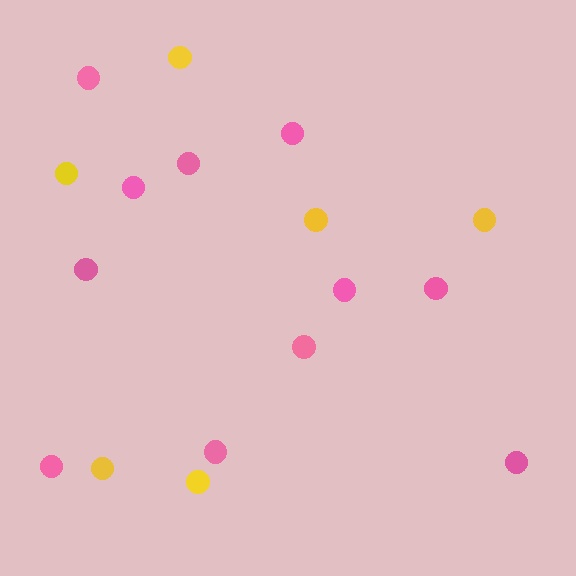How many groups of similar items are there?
There are 2 groups: one group of yellow circles (6) and one group of pink circles (11).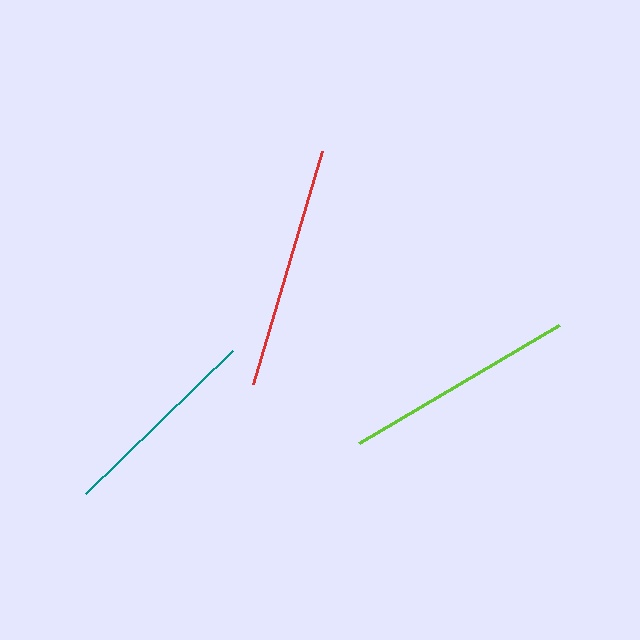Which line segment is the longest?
The red line is the longest at approximately 243 pixels.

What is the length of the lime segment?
The lime segment is approximately 233 pixels long.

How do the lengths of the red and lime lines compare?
The red and lime lines are approximately the same length.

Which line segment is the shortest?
The teal line is the shortest at approximately 205 pixels.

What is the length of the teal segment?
The teal segment is approximately 205 pixels long.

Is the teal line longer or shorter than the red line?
The red line is longer than the teal line.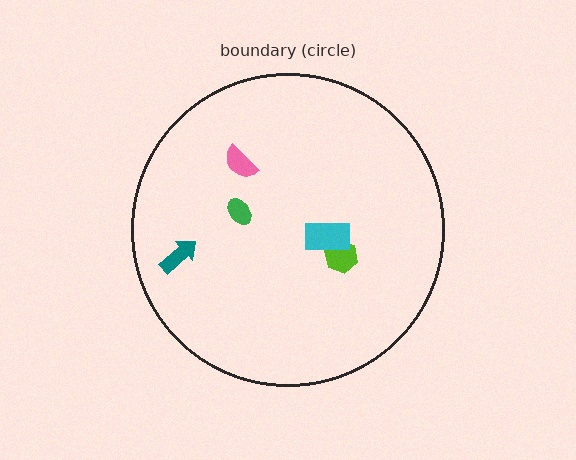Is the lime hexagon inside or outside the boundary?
Inside.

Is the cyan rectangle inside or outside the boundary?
Inside.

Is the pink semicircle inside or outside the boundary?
Inside.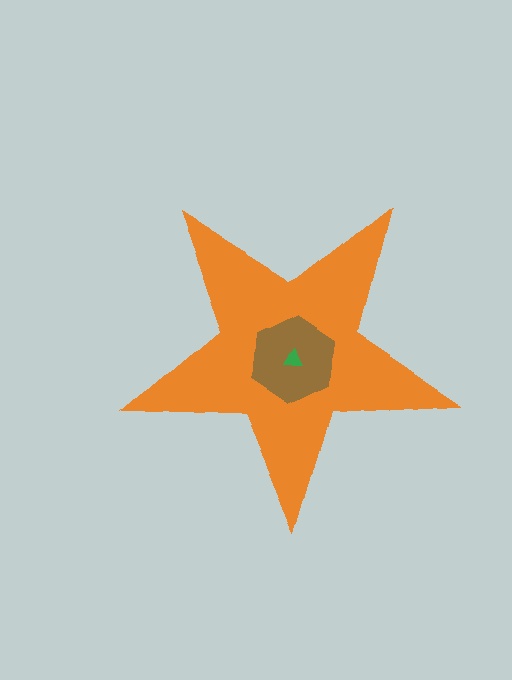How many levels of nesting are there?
3.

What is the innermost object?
The green triangle.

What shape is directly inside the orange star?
The brown hexagon.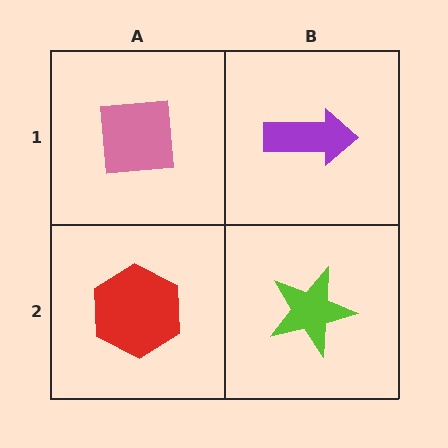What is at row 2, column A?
A red hexagon.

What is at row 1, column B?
A purple arrow.